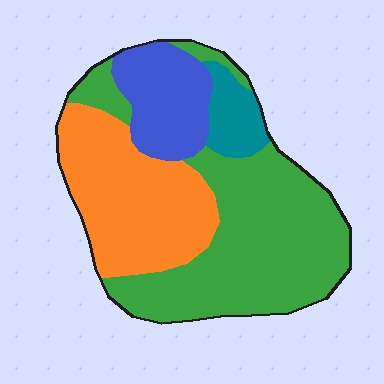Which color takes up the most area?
Green, at roughly 45%.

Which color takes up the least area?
Teal, at roughly 5%.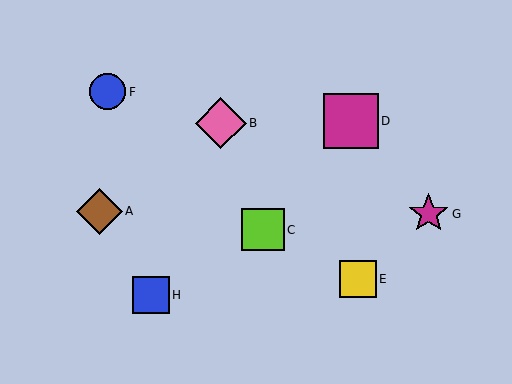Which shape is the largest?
The magenta square (labeled D) is the largest.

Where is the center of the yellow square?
The center of the yellow square is at (358, 279).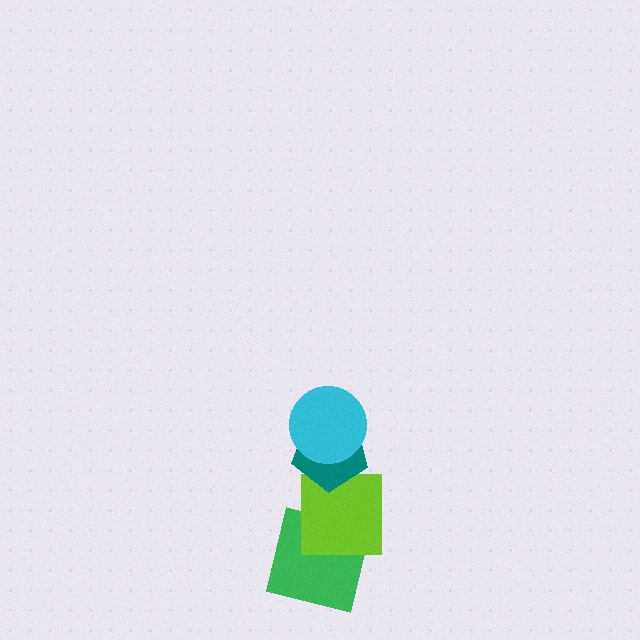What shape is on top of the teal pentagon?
The cyan circle is on top of the teal pentagon.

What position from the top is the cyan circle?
The cyan circle is 1st from the top.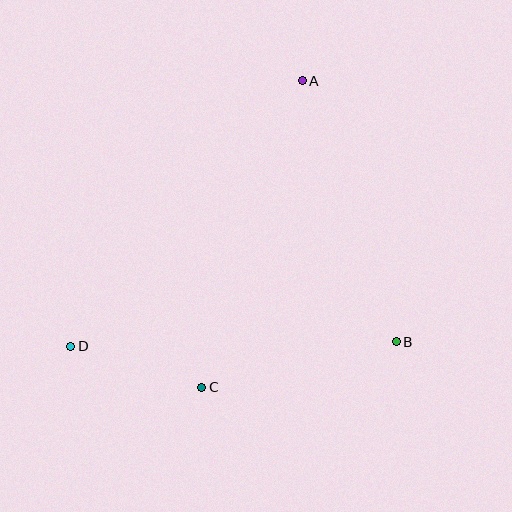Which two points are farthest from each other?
Points A and D are farthest from each other.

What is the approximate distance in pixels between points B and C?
The distance between B and C is approximately 200 pixels.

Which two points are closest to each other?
Points C and D are closest to each other.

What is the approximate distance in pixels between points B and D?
The distance between B and D is approximately 326 pixels.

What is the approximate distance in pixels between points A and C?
The distance between A and C is approximately 322 pixels.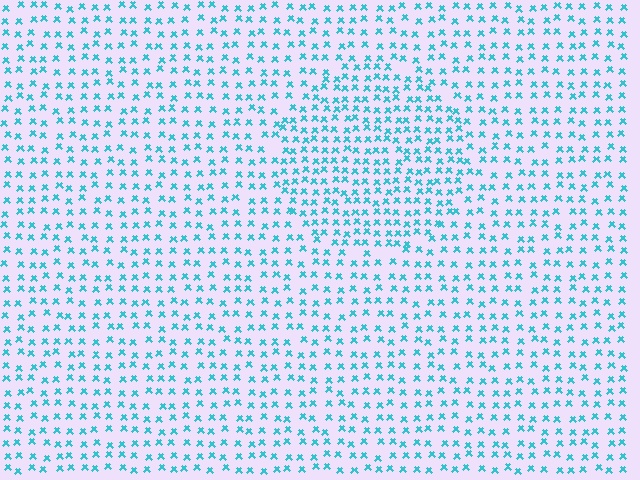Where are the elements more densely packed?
The elements are more densely packed inside the circle boundary.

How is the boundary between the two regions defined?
The boundary is defined by a change in element density (approximately 1.5x ratio). All elements are the same color, size, and shape.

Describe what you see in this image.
The image contains small cyan elements arranged at two different densities. A circle-shaped region is visible where the elements are more densely packed than the surrounding area.